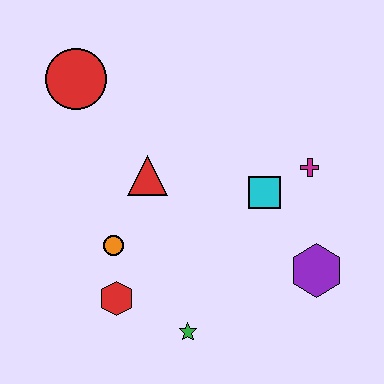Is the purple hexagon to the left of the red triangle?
No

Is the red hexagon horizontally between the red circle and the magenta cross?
Yes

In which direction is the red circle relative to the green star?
The red circle is above the green star.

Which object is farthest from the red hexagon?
The magenta cross is farthest from the red hexagon.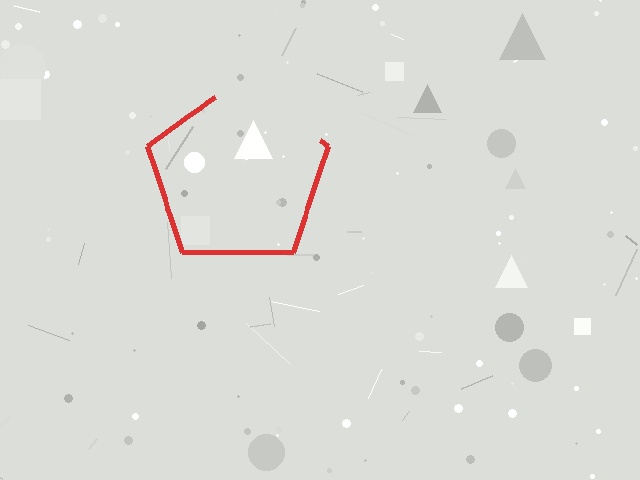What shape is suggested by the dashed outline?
The dashed outline suggests a pentagon.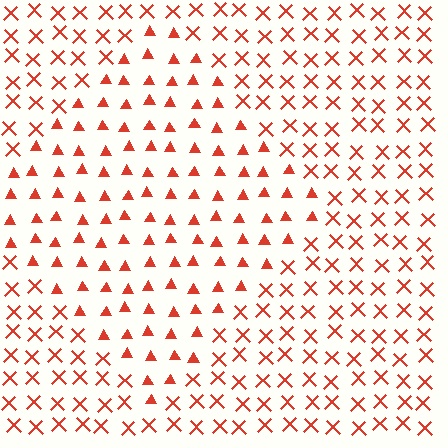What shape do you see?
I see a diamond.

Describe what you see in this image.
The image is filled with small red elements arranged in a uniform grid. A diamond-shaped region contains triangles, while the surrounding area contains X marks. The boundary is defined purely by the change in element shape.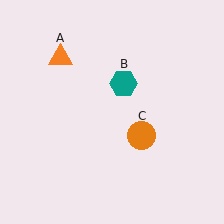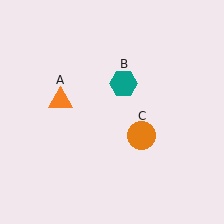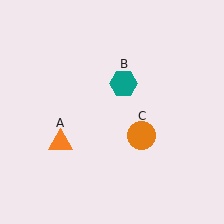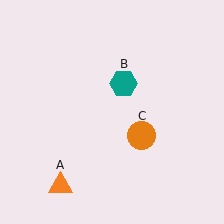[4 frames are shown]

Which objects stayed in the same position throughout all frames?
Teal hexagon (object B) and orange circle (object C) remained stationary.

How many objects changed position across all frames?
1 object changed position: orange triangle (object A).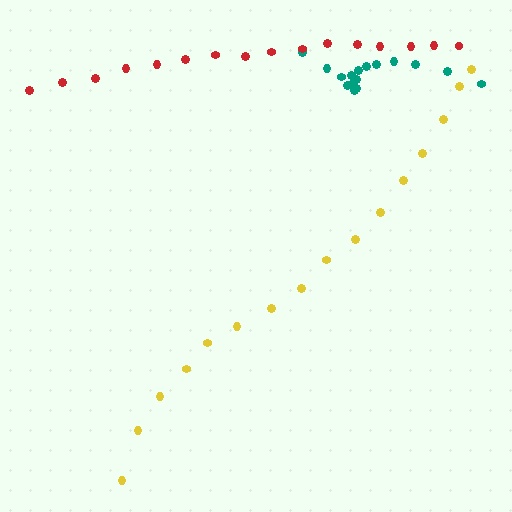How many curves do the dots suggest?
There are 3 distinct paths.